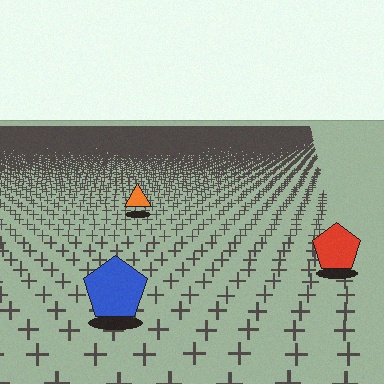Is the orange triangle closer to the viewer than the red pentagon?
No. The red pentagon is closer — you can tell from the texture gradient: the ground texture is coarser near it.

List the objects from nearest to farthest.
From nearest to farthest: the blue pentagon, the red pentagon, the orange triangle.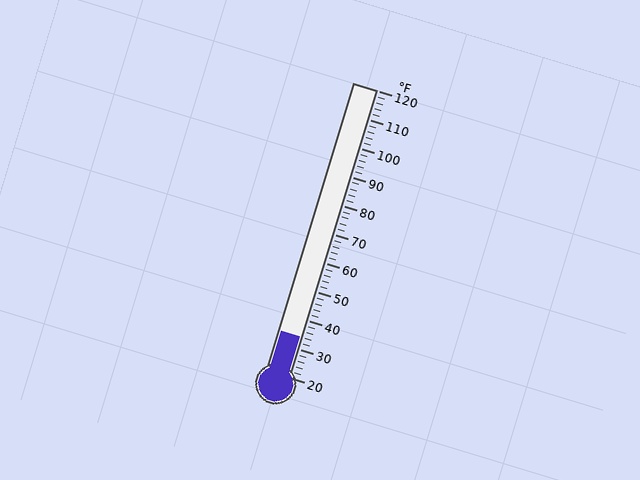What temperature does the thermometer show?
The thermometer shows approximately 34°F.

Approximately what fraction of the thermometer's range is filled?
The thermometer is filled to approximately 15% of its range.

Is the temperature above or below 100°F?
The temperature is below 100°F.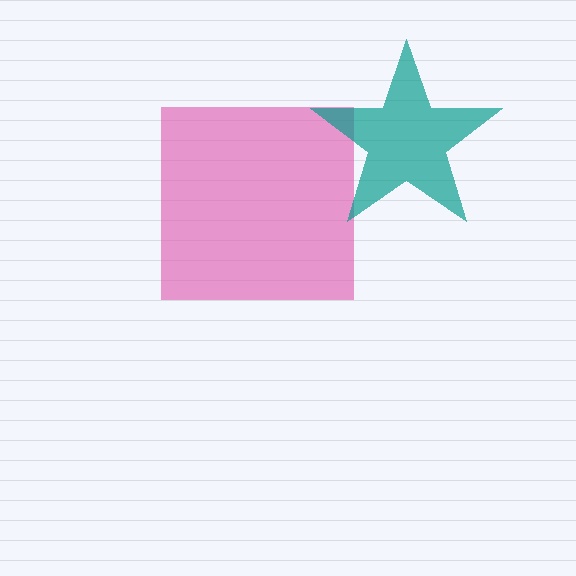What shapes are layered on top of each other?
The layered shapes are: a pink square, a teal star.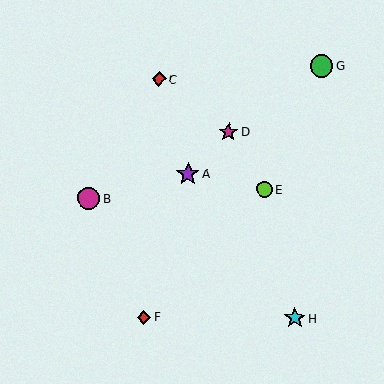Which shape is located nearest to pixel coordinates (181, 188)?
The purple star (labeled A) at (188, 174) is nearest to that location.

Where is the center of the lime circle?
The center of the lime circle is at (265, 189).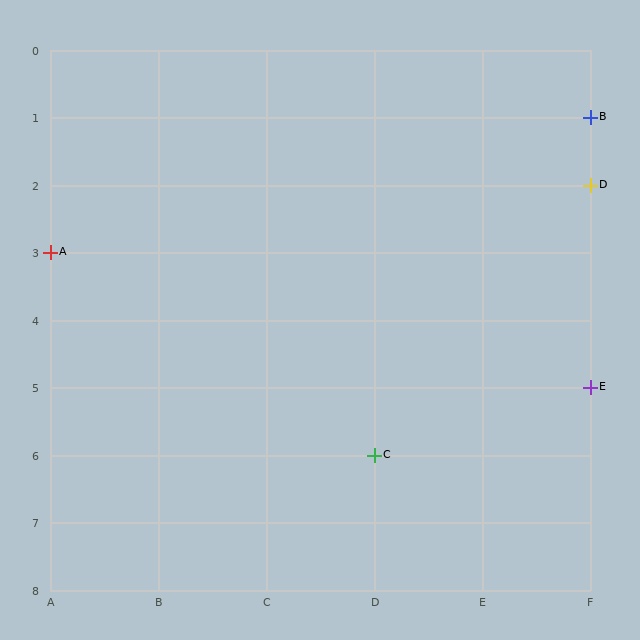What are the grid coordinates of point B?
Point B is at grid coordinates (F, 1).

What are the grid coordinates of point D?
Point D is at grid coordinates (F, 2).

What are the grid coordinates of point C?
Point C is at grid coordinates (D, 6).